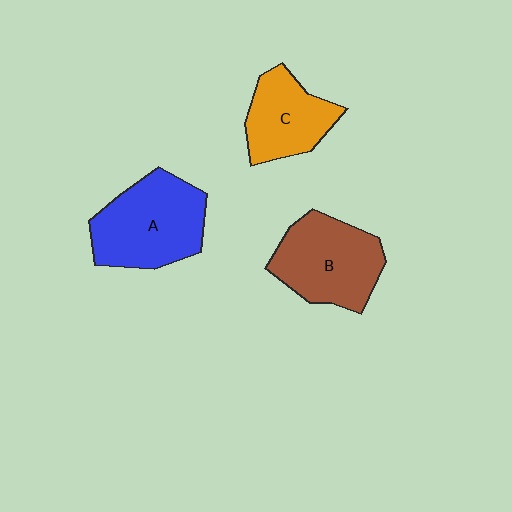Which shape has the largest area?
Shape A (blue).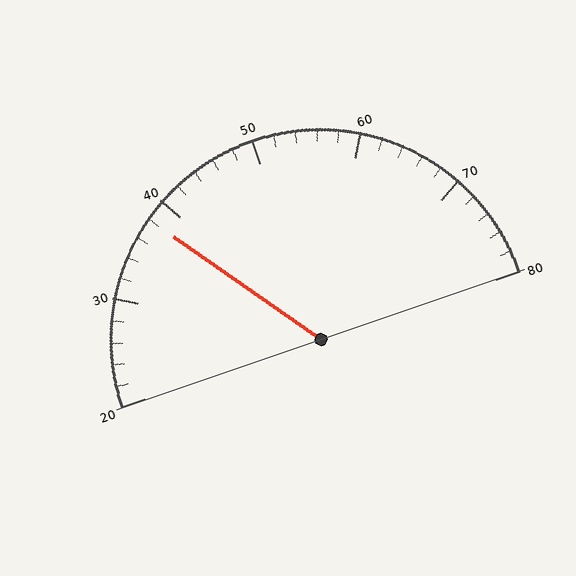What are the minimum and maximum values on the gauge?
The gauge ranges from 20 to 80.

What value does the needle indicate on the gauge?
The needle indicates approximately 38.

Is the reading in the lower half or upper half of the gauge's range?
The reading is in the lower half of the range (20 to 80).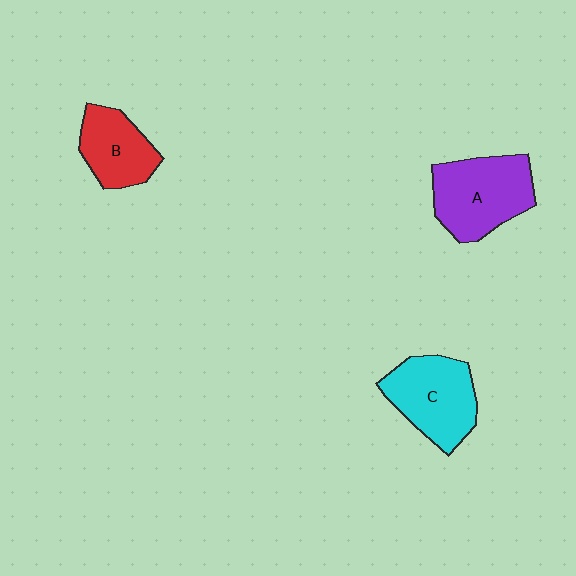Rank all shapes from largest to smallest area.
From largest to smallest: A (purple), C (cyan), B (red).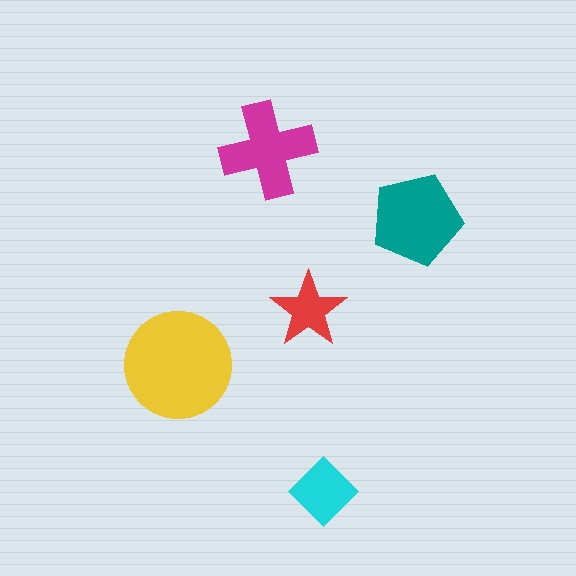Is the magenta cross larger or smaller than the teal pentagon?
Smaller.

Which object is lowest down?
The cyan diamond is bottommost.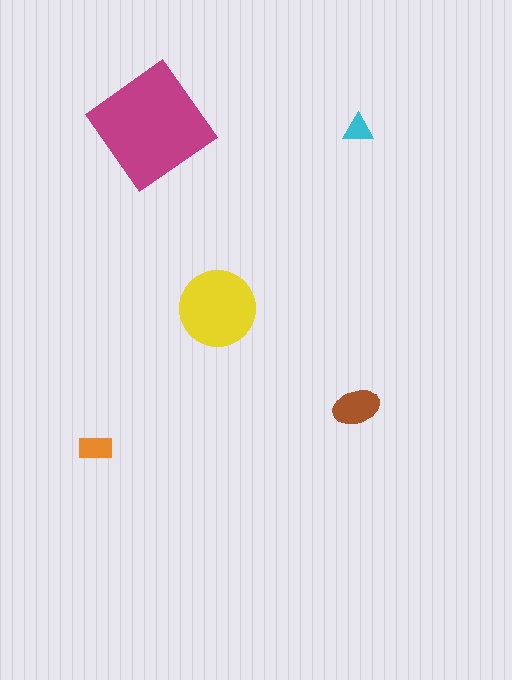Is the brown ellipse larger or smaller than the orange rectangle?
Larger.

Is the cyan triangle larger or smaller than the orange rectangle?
Smaller.